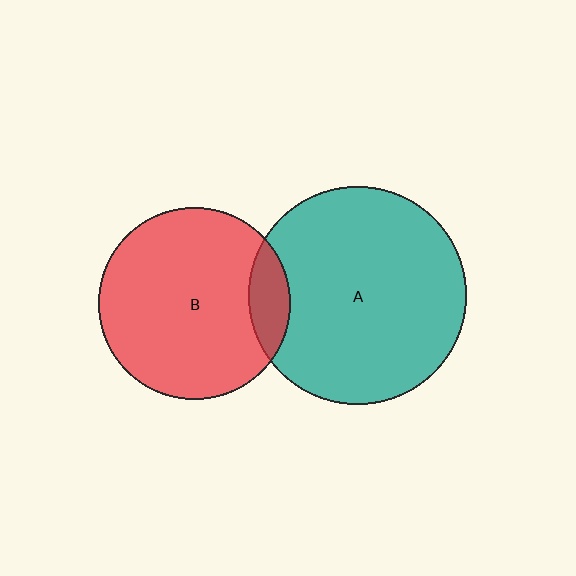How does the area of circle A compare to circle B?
Approximately 1.3 times.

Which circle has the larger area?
Circle A (teal).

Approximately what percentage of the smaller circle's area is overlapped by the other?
Approximately 10%.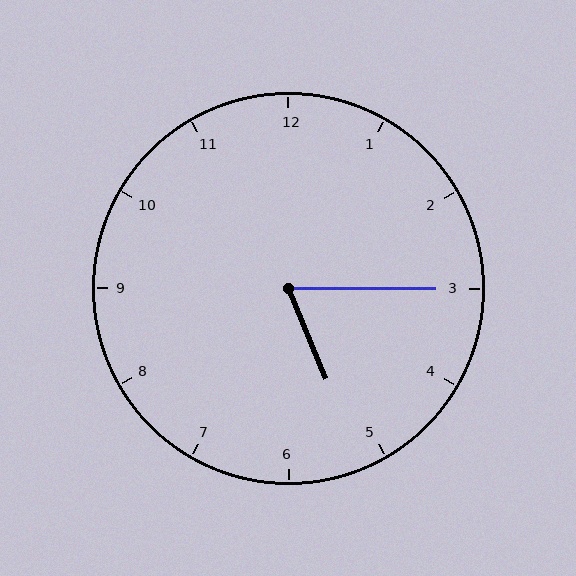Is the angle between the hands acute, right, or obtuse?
It is acute.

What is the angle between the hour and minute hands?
Approximately 68 degrees.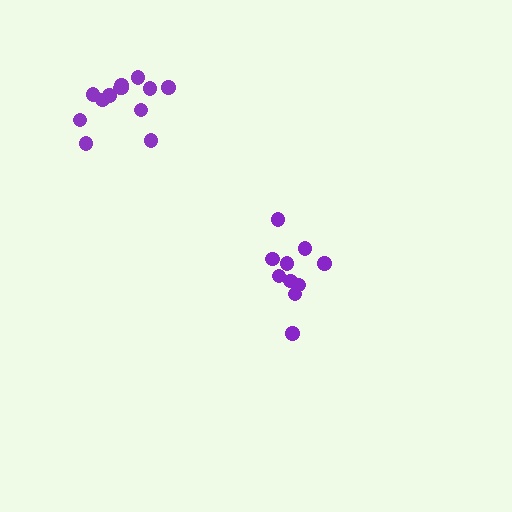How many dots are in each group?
Group 1: 13 dots, Group 2: 10 dots (23 total).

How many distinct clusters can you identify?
There are 2 distinct clusters.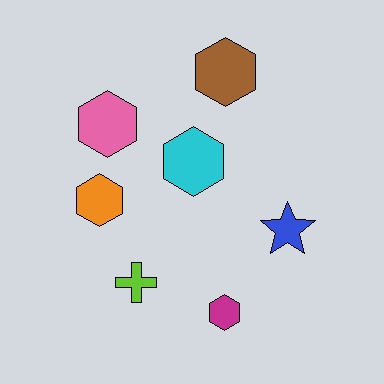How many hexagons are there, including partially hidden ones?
There are 5 hexagons.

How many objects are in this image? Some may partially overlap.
There are 7 objects.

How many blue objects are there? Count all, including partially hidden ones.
There is 1 blue object.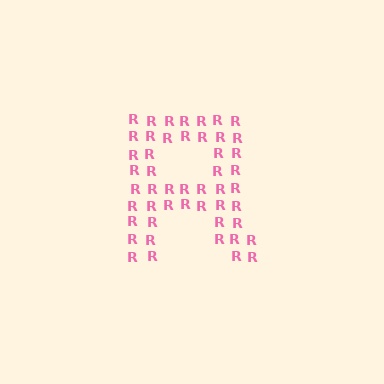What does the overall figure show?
The overall figure shows the letter R.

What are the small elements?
The small elements are letter R's.